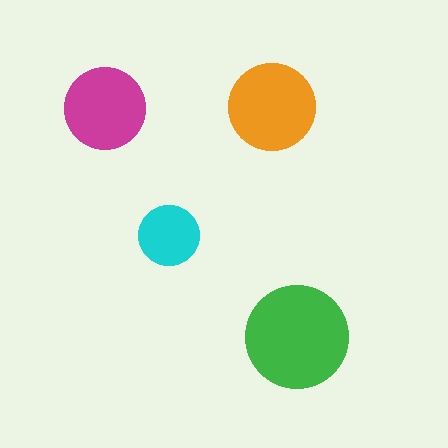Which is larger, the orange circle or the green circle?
The green one.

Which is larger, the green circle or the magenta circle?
The green one.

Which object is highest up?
The orange circle is topmost.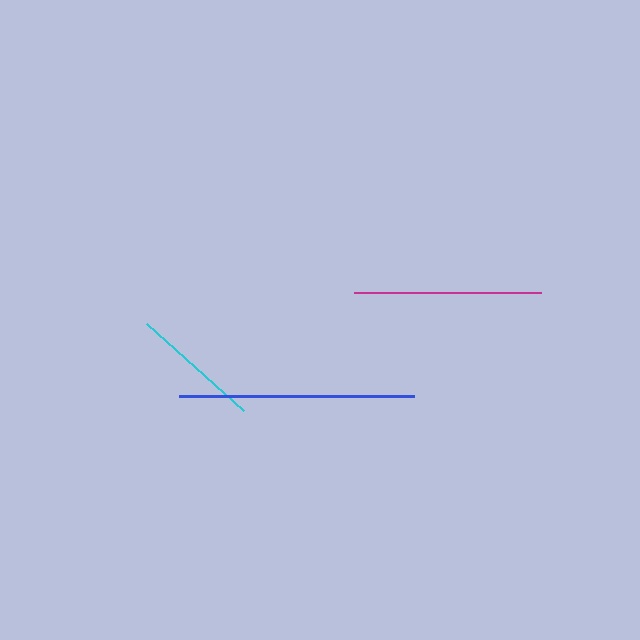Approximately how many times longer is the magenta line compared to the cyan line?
The magenta line is approximately 1.4 times the length of the cyan line.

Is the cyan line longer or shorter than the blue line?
The blue line is longer than the cyan line.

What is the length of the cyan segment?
The cyan segment is approximately 130 pixels long.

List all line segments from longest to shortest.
From longest to shortest: blue, magenta, cyan.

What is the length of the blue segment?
The blue segment is approximately 235 pixels long.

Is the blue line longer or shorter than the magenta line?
The blue line is longer than the magenta line.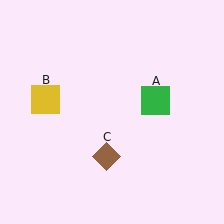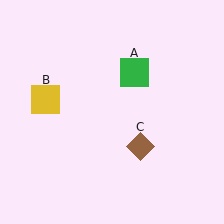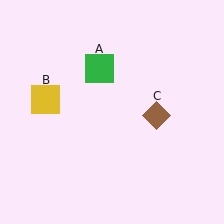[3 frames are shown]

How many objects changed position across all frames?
2 objects changed position: green square (object A), brown diamond (object C).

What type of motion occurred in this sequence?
The green square (object A), brown diamond (object C) rotated counterclockwise around the center of the scene.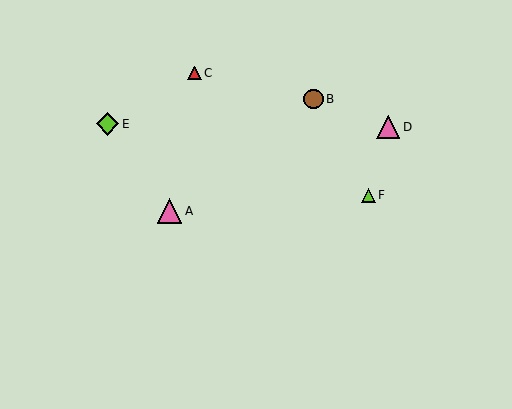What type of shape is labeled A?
Shape A is a pink triangle.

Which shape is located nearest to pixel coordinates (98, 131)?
The lime diamond (labeled E) at (108, 124) is nearest to that location.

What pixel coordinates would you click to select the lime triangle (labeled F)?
Click at (368, 195) to select the lime triangle F.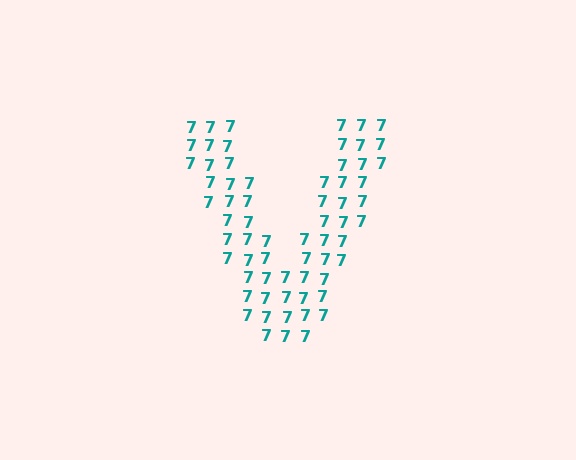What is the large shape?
The large shape is the letter V.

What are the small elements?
The small elements are digit 7's.